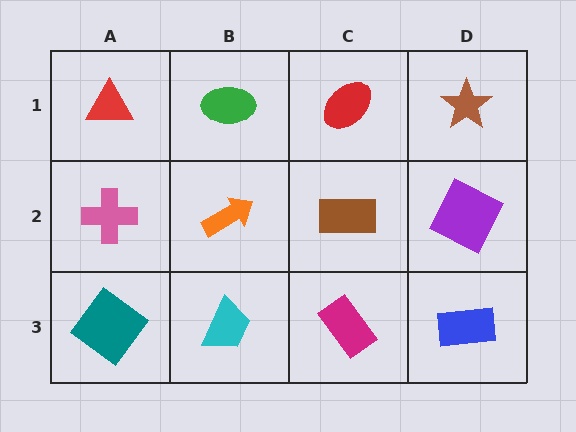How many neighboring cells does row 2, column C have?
4.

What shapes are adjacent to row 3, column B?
An orange arrow (row 2, column B), a teal diamond (row 3, column A), a magenta rectangle (row 3, column C).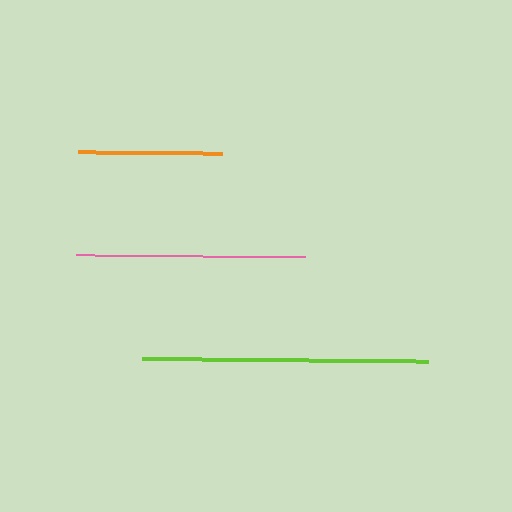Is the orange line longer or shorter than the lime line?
The lime line is longer than the orange line.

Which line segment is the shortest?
The orange line is the shortest at approximately 144 pixels.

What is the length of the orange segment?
The orange segment is approximately 144 pixels long.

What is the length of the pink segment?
The pink segment is approximately 229 pixels long.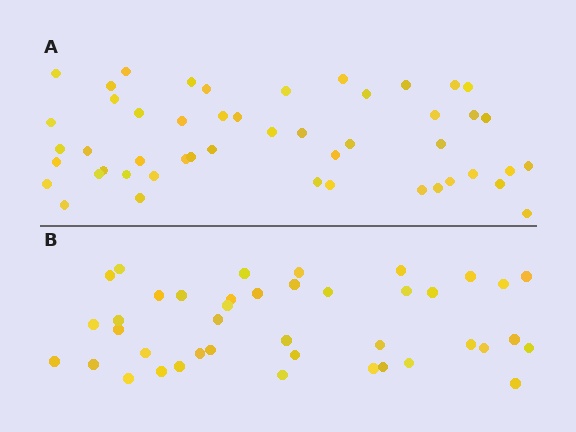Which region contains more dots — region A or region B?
Region A (the top region) has more dots.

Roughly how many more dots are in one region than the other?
Region A has roughly 8 or so more dots than region B.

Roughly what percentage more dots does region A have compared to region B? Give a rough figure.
About 20% more.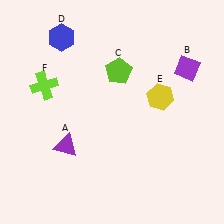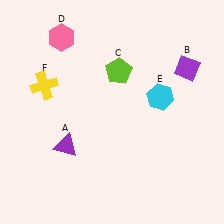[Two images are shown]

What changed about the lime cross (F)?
In Image 1, F is lime. In Image 2, it changed to yellow.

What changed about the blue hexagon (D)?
In Image 1, D is blue. In Image 2, it changed to pink.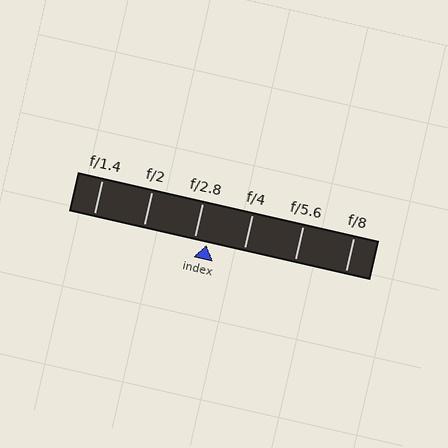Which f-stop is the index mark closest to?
The index mark is closest to f/2.8.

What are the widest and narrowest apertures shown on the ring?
The widest aperture shown is f/1.4 and the narrowest is f/8.